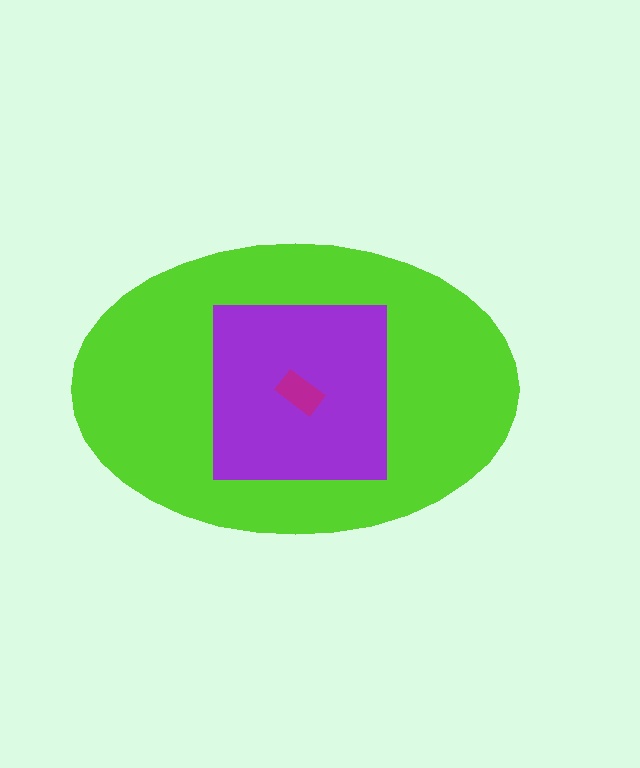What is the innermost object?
The magenta rectangle.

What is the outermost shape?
The lime ellipse.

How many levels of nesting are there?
3.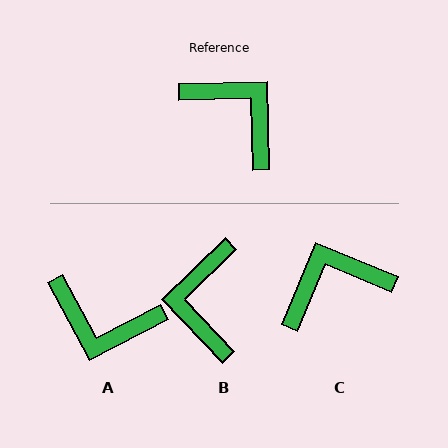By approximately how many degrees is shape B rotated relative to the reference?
Approximately 132 degrees counter-clockwise.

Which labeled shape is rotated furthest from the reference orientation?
A, about 154 degrees away.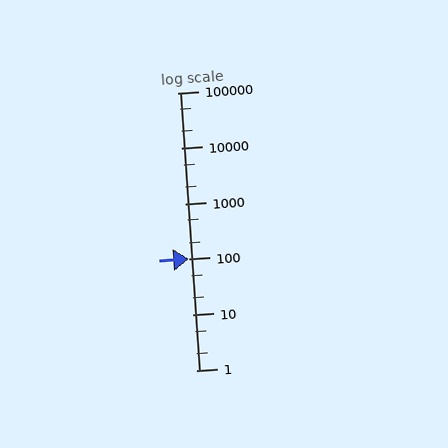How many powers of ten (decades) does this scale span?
The scale spans 5 decades, from 1 to 100000.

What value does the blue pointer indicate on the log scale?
The pointer indicates approximately 100.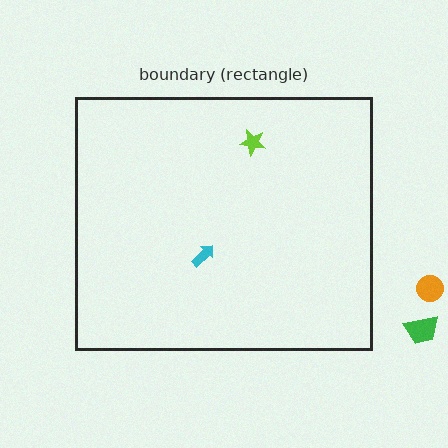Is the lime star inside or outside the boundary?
Inside.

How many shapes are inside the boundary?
2 inside, 2 outside.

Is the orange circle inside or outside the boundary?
Outside.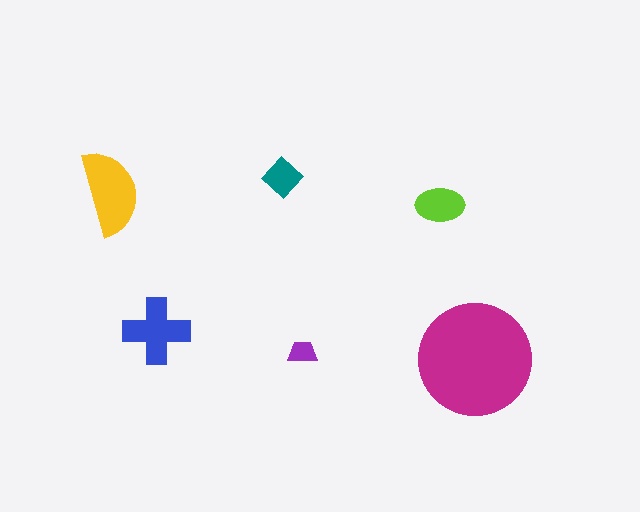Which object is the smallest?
The purple trapezoid.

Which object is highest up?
The teal diamond is topmost.